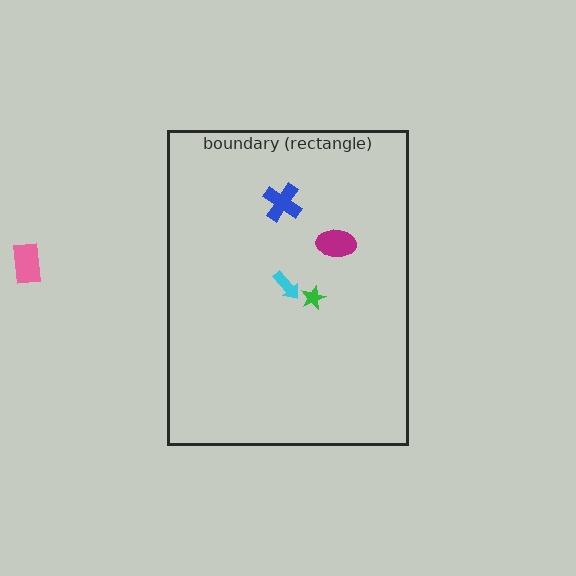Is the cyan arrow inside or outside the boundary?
Inside.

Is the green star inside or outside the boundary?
Inside.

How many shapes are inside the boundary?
4 inside, 1 outside.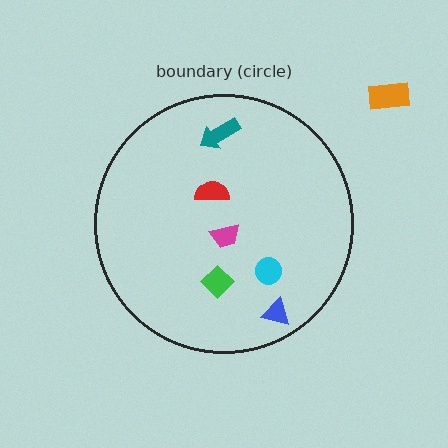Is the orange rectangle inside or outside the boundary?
Outside.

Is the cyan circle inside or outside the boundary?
Inside.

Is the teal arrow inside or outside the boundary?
Inside.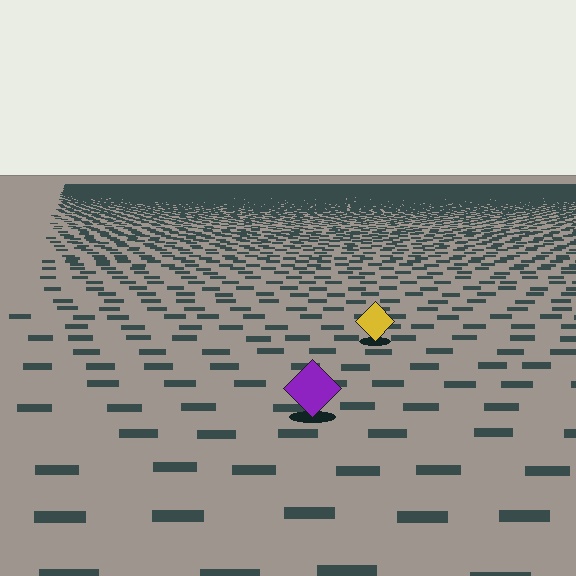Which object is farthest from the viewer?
The yellow diamond is farthest from the viewer. It appears smaller and the ground texture around it is denser.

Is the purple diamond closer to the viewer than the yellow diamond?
Yes. The purple diamond is closer — you can tell from the texture gradient: the ground texture is coarser near it.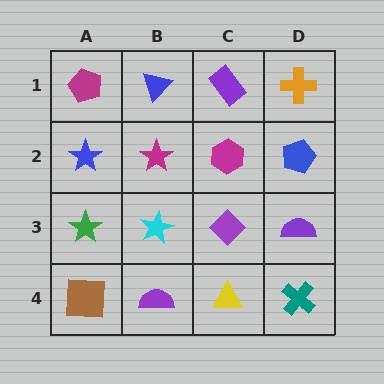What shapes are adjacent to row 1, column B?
A magenta star (row 2, column B), a magenta pentagon (row 1, column A), a purple rectangle (row 1, column C).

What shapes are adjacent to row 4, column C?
A purple diamond (row 3, column C), a purple semicircle (row 4, column B), a teal cross (row 4, column D).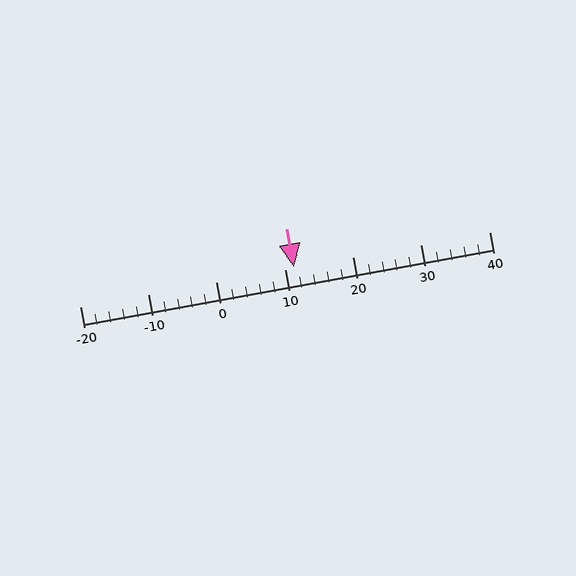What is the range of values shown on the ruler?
The ruler shows values from -20 to 40.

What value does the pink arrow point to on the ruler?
The pink arrow points to approximately 11.